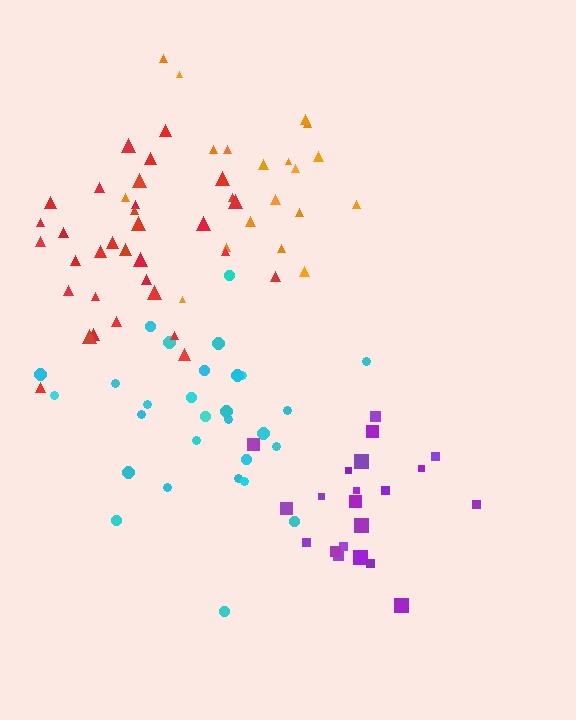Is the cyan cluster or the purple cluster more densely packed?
Purple.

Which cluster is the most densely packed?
Red.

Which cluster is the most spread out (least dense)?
Orange.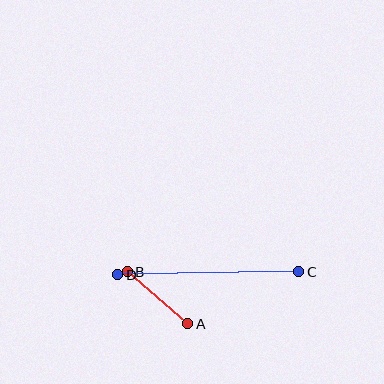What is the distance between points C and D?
The distance is approximately 181 pixels.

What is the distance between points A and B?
The distance is approximately 80 pixels.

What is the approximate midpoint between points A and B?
The midpoint is at approximately (158, 298) pixels.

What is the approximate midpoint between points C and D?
The midpoint is at approximately (209, 273) pixels.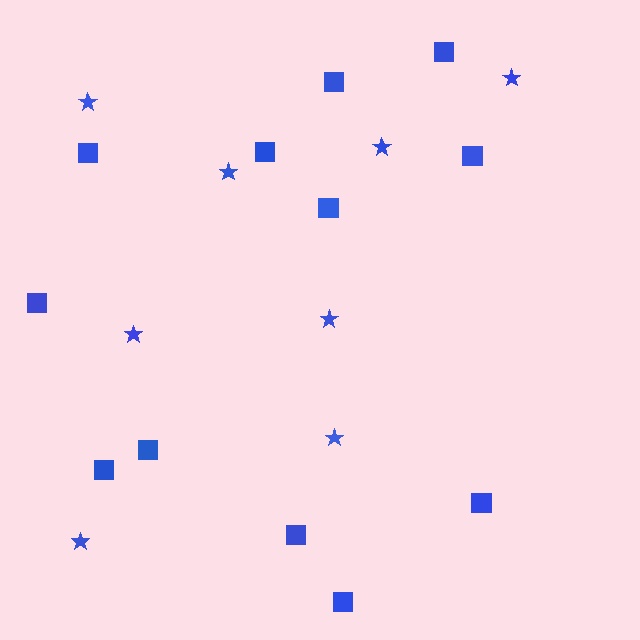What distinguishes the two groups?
There are 2 groups: one group of squares (12) and one group of stars (8).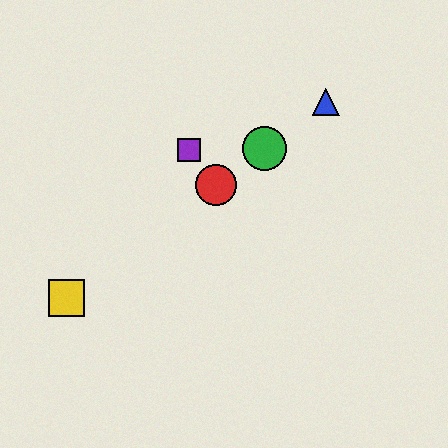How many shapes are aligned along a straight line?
4 shapes (the red circle, the blue triangle, the green circle, the yellow square) are aligned along a straight line.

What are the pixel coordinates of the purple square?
The purple square is at (189, 150).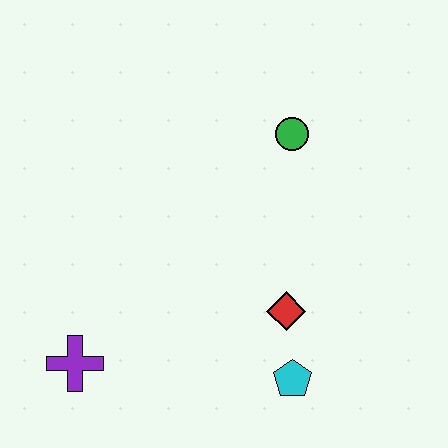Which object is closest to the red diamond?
The cyan pentagon is closest to the red diamond.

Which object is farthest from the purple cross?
The green circle is farthest from the purple cross.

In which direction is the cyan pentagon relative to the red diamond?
The cyan pentagon is below the red diamond.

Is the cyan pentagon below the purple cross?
Yes